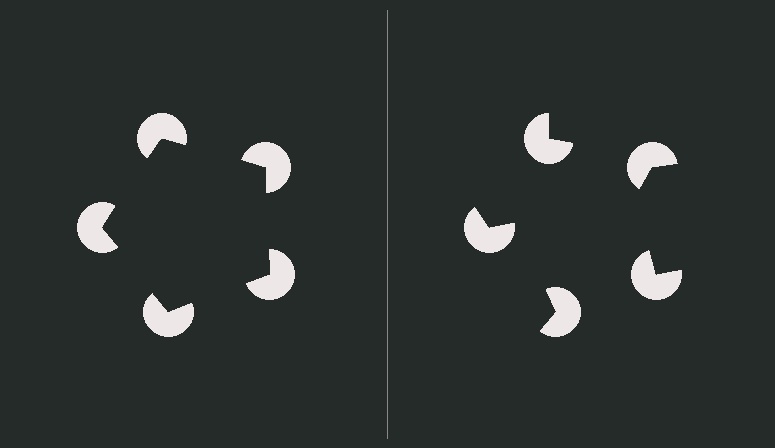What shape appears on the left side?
An illusory pentagon.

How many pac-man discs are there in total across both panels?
10 — 5 on each side.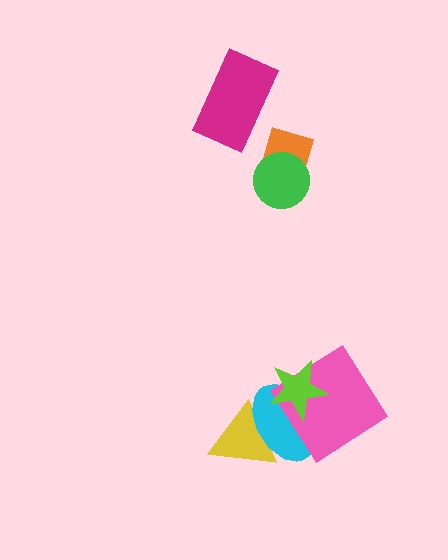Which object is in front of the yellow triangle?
The cyan ellipse is in front of the yellow triangle.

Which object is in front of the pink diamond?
The lime star is in front of the pink diamond.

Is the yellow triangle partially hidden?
Yes, it is partially covered by another shape.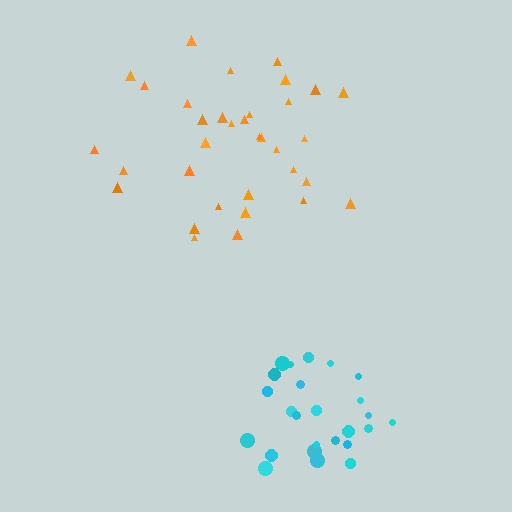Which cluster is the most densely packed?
Cyan.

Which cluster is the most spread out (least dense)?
Orange.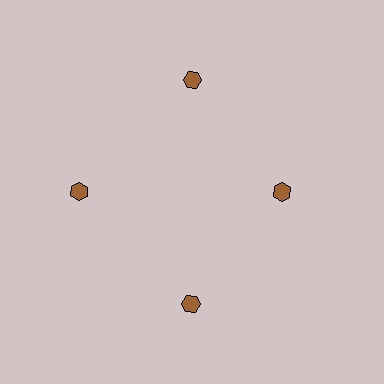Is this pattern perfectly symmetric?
No. The 4 brown hexagons are arranged in a ring, but one element near the 3 o'clock position is pulled inward toward the center, breaking the 4-fold rotational symmetry.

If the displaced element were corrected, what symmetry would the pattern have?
It would have 4-fold rotational symmetry — the pattern would map onto itself every 90 degrees.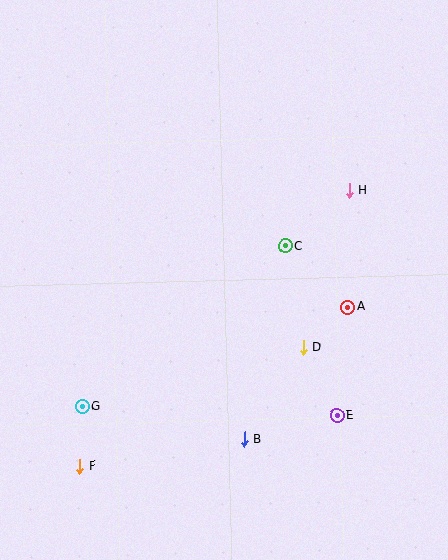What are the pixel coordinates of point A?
Point A is at (348, 307).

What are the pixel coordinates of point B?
Point B is at (244, 439).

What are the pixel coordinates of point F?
Point F is at (79, 466).